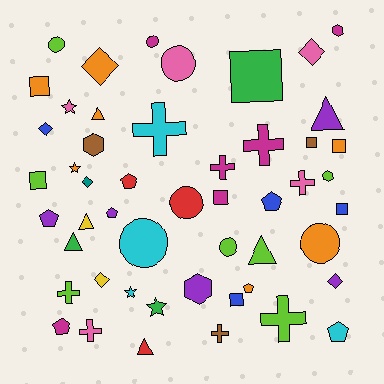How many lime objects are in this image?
There are 7 lime objects.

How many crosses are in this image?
There are 8 crosses.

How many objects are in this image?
There are 50 objects.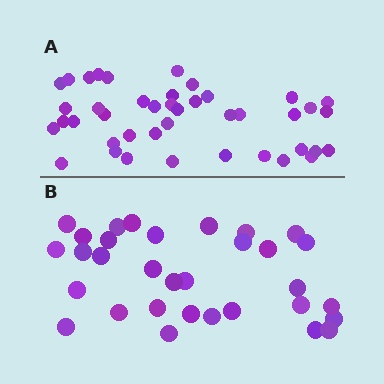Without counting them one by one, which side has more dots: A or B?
Region A (the top region) has more dots.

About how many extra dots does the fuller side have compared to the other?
Region A has roughly 10 or so more dots than region B.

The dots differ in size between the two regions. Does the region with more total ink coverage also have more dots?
No. Region B has more total ink coverage because its dots are larger, but region A actually contains more individual dots. Total area can be misleading — the number of items is what matters here.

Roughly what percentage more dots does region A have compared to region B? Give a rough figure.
About 30% more.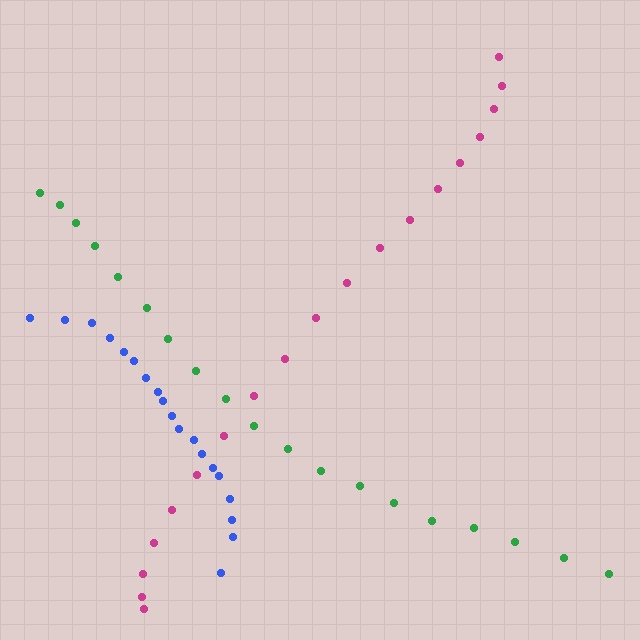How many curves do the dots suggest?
There are 3 distinct paths.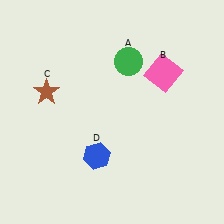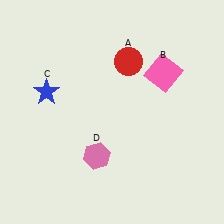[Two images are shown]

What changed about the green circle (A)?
In Image 1, A is green. In Image 2, it changed to red.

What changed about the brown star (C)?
In Image 1, C is brown. In Image 2, it changed to blue.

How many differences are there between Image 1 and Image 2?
There are 3 differences between the two images.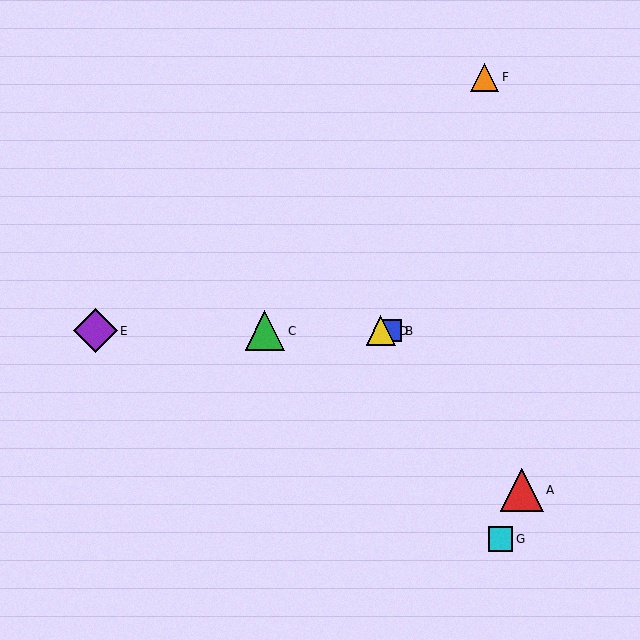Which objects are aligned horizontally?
Objects B, C, D, E are aligned horizontally.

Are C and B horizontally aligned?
Yes, both are at y≈331.